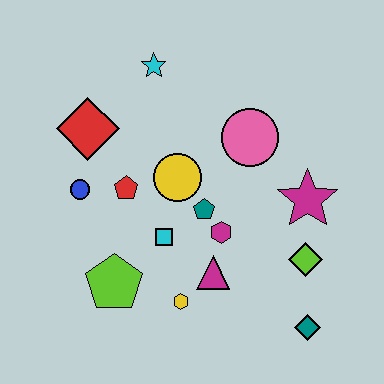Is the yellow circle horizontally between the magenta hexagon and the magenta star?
No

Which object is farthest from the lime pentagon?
The cyan star is farthest from the lime pentagon.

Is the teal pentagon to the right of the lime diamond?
No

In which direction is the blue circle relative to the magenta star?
The blue circle is to the left of the magenta star.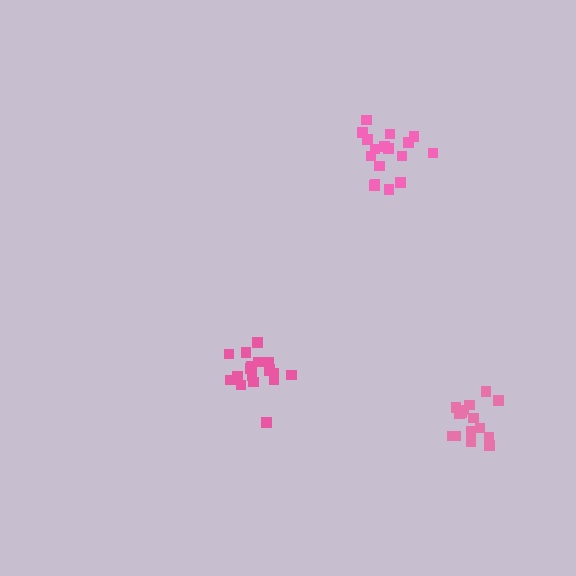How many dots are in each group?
Group 1: 17 dots, Group 2: 18 dots, Group 3: 15 dots (50 total).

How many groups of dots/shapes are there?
There are 3 groups.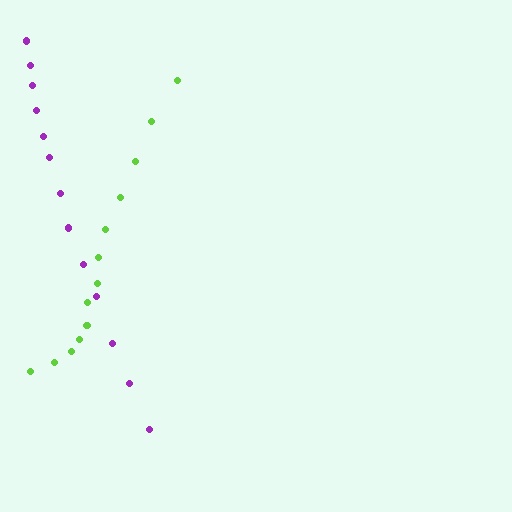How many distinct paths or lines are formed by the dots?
There are 2 distinct paths.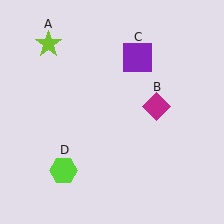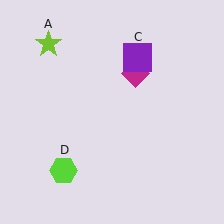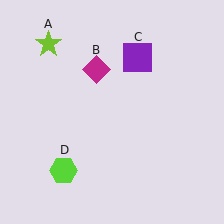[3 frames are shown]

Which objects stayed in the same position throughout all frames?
Lime star (object A) and purple square (object C) and lime hexagon (object D) remained stationary.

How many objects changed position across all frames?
1 object changed position: magenta diamond (object B).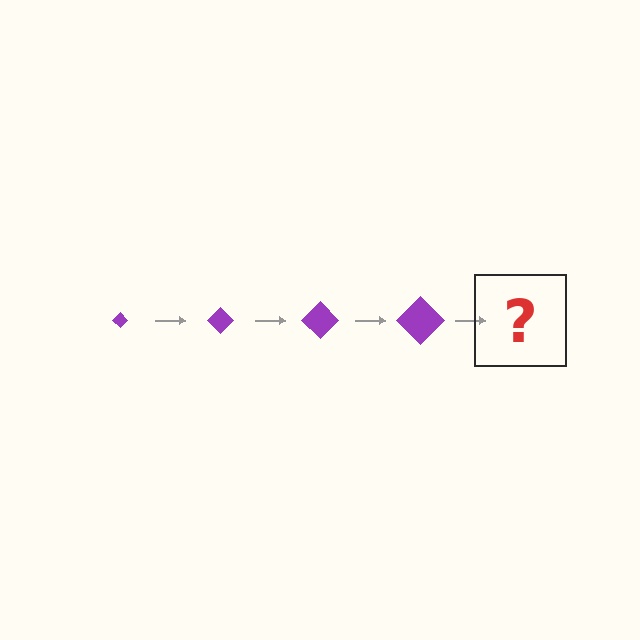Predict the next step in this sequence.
The next step is a purple diamond, larger than the previous one.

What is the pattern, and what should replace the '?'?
The pattern is that the diamond gets progressively larger each step. The '?' should be a purple diamond, larger than the previous one.